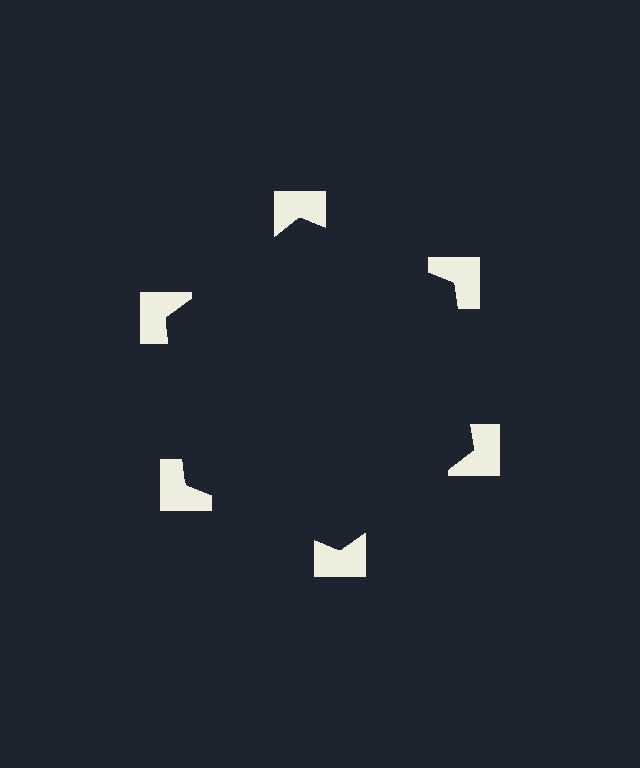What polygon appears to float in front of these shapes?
An illusory hexagon — its edges are inferred from the aligned wedge cuts in the notched squares, not physically drawn.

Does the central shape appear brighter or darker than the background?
It typically appears slightly darker than the background, even though no actual brightness change is drawn.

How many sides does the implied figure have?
6 sides.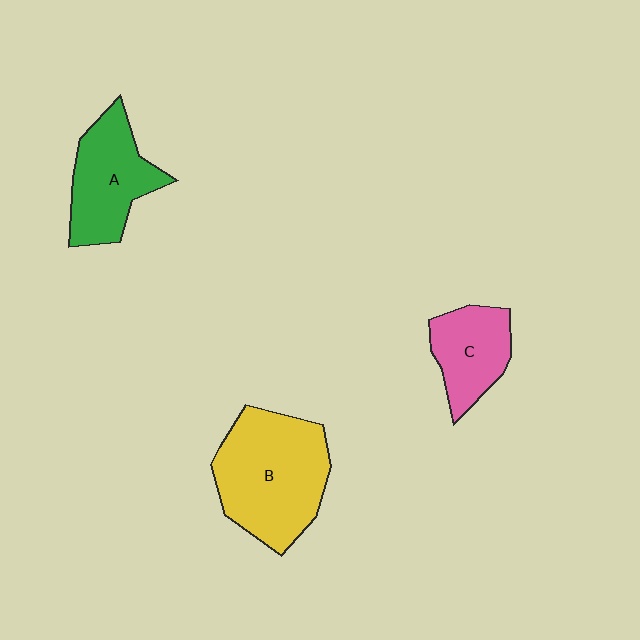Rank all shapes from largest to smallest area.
From largest to smallest: B (yellow), A (green), C (pink).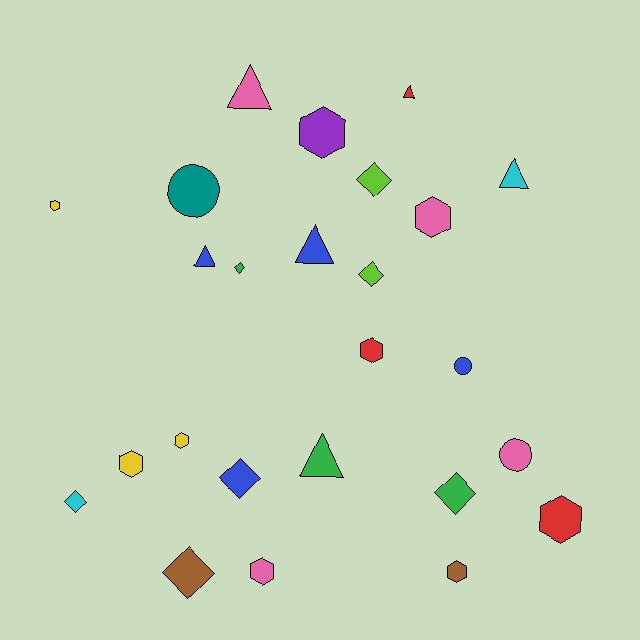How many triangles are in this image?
There are 6 triangles.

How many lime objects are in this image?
There are 2 lime objects.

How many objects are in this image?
There are 25 objects.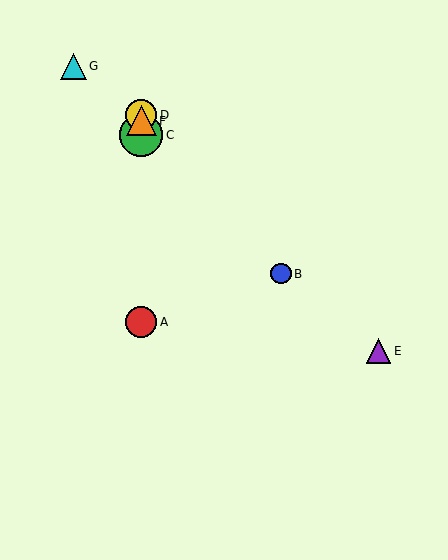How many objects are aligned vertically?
4 objects (A, C, D, F) are aligned vertically.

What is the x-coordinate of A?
Object A is at x≈141.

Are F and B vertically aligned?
No, F is at x≈141 and B is at x≈281.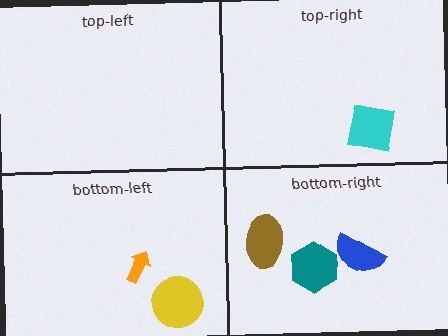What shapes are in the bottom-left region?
The yellow circle, the orange arrow.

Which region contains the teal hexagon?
The bottom-right region.